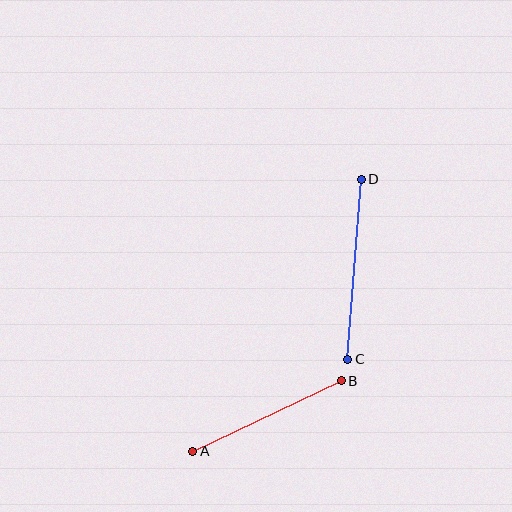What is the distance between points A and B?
The distance is approximately 164 pixels.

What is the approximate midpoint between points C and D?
The midpoint is at approximately (355, 269) pixels.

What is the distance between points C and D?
The distance is approximately 181 pixels.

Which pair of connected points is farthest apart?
Points C and D are farthest apart.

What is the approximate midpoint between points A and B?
The midpoint is at approximately (267, 416) pixels.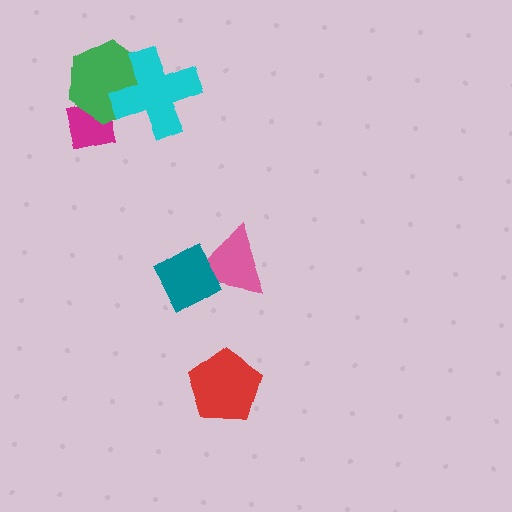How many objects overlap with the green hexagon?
2 objects overlap with the green hexagon.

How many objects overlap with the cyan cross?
1 object overlaps with the cyan cross.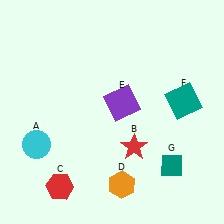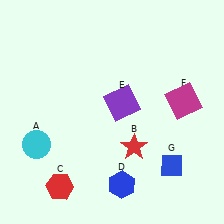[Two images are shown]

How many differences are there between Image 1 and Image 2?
There are 3 differences between the two images.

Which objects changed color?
D changed from orange to blue. F changed from teal to magenta. G changed from teal to blue.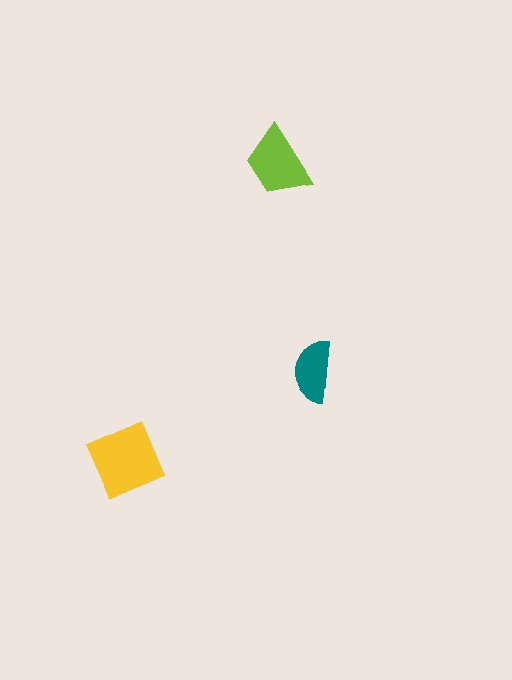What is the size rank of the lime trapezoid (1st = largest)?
2nd.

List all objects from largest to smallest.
The yellow diamond, the lime trapezoid, the teal semicircle.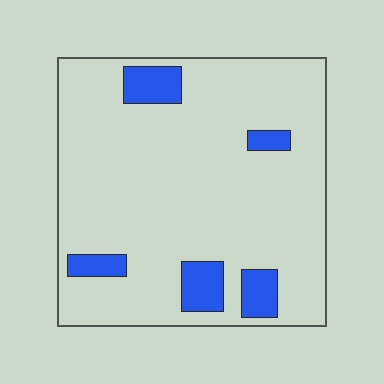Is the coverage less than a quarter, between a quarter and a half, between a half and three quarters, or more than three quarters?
Less than a quarter.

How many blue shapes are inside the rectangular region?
5.